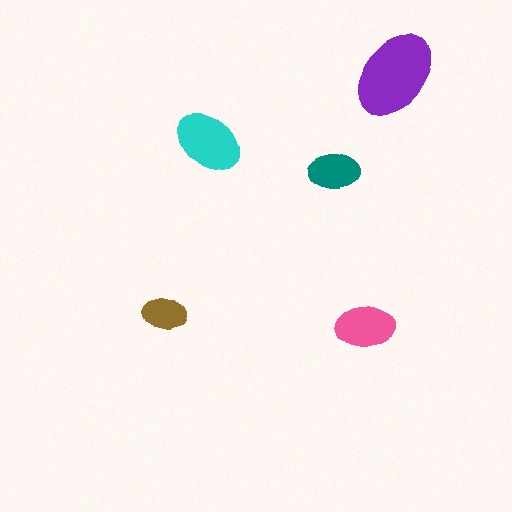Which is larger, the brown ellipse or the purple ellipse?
The purple one.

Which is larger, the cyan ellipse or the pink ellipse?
The cyan one.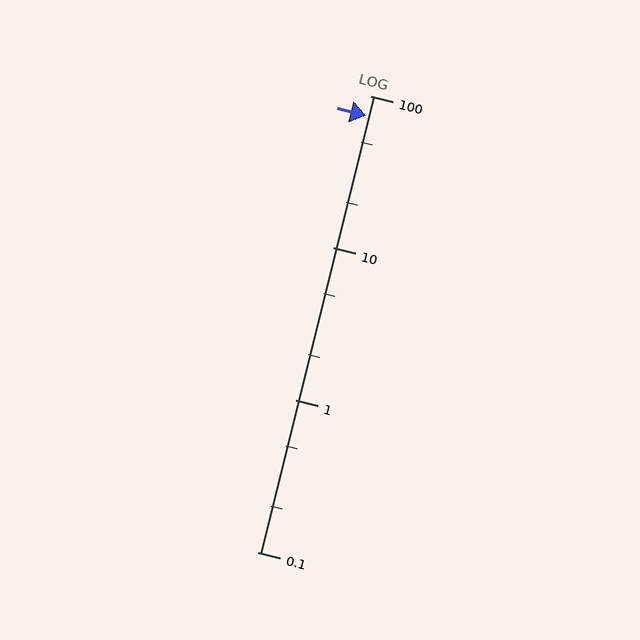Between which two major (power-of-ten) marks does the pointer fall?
The pointer is between 10 and 100.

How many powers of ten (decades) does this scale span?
The scale spans 3 decades, from 0.1 to 100.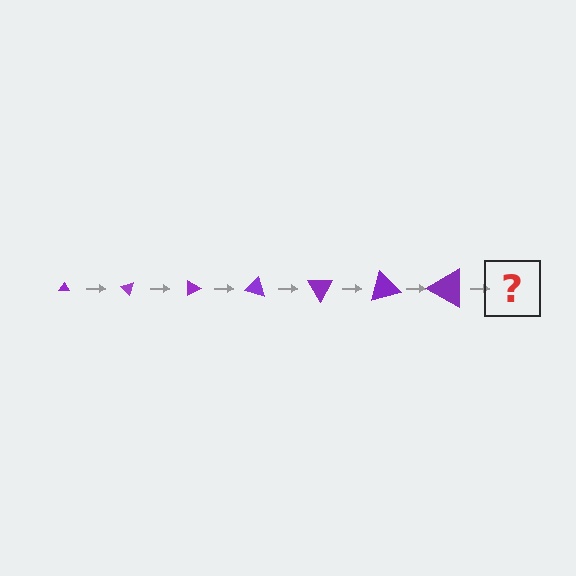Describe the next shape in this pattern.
It should be a triangle, larger than the previous one and rotated 315 degrees from the start.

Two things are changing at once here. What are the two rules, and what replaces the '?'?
The two rules are that the triangle grows larger each step and it rotates 45 degrees each step. The '?' should be a triangle, larger than the previous one and rotated 315 degrees from the start.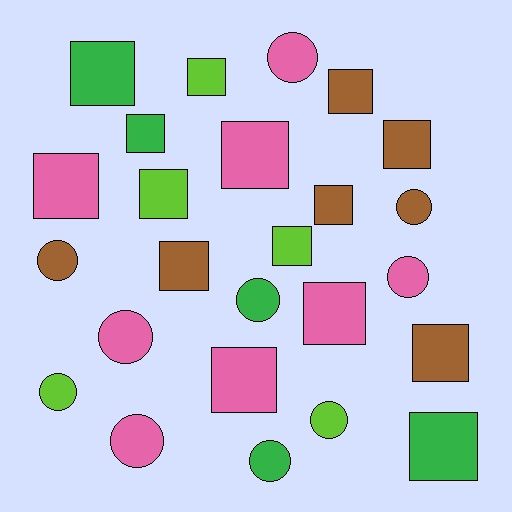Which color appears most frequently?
Pink, with 8 objects.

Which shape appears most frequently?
Square, with 15 objects.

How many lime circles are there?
There are 2 lime circles.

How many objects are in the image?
There are 25 objects.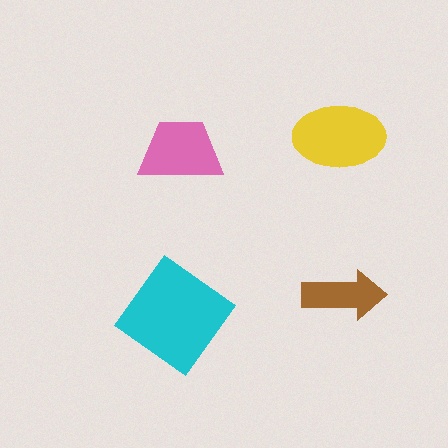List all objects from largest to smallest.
The cyan diamond, the yellow ellipse, the pink trapezoid, the brown arrow.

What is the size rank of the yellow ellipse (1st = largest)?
2nd.